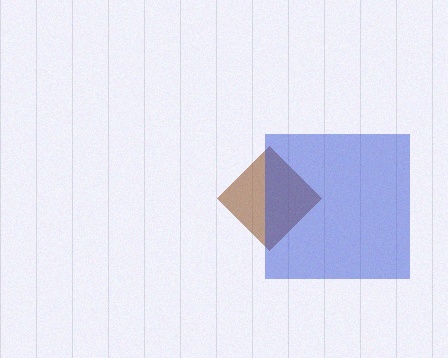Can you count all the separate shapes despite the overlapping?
Yes, there are 2 separate shapes.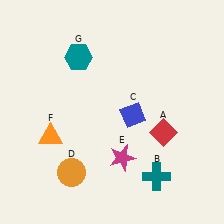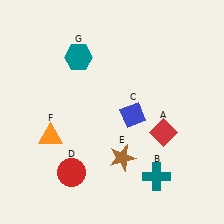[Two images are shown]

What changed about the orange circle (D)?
In Image 1, D is orange. In Image 2, it changed to red.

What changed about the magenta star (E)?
In Image 1, E is magenta. In Image 2, it changed to brown.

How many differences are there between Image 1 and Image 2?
There are 2 differences between the two images.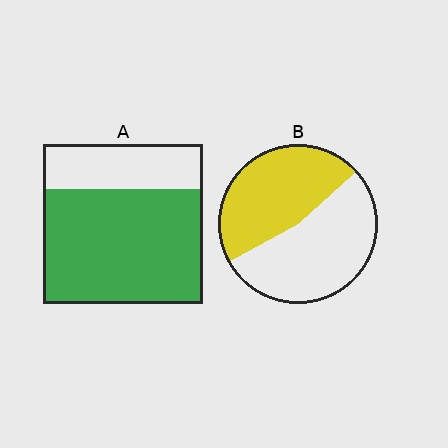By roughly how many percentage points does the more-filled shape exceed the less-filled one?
By roughly 25 percentage points (A over B).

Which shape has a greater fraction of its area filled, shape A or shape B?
Shape A.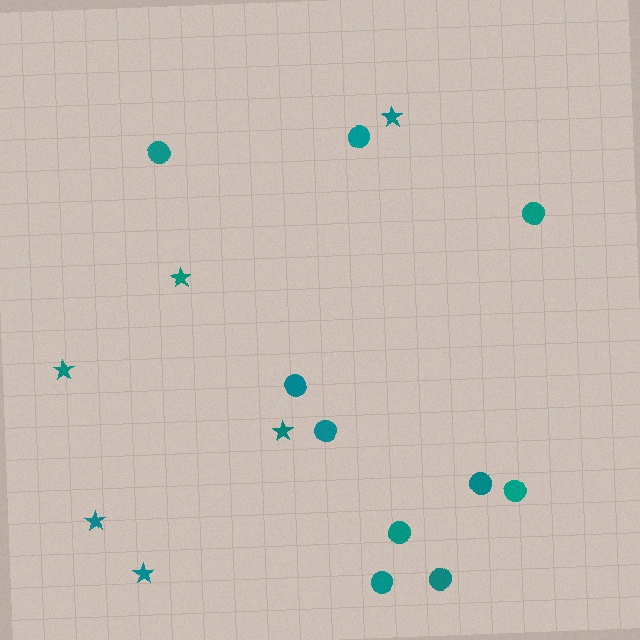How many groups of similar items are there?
There are 2 groups: one group of circles (10) and one group of stars (6).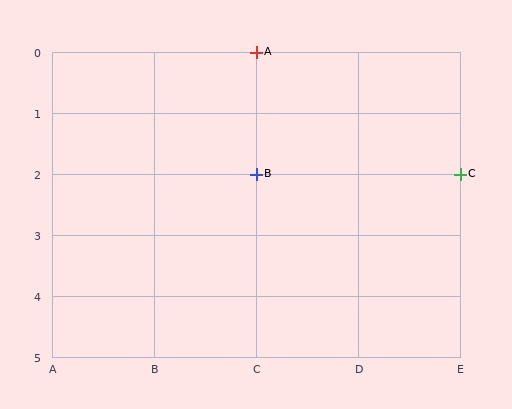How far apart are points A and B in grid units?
Points A and B are 2 rows apart.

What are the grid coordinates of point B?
Point B is at grid coordinates (C, 2).